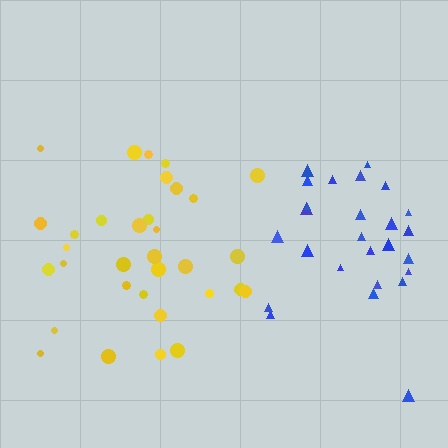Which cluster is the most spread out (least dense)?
Yellow.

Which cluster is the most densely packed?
Blue.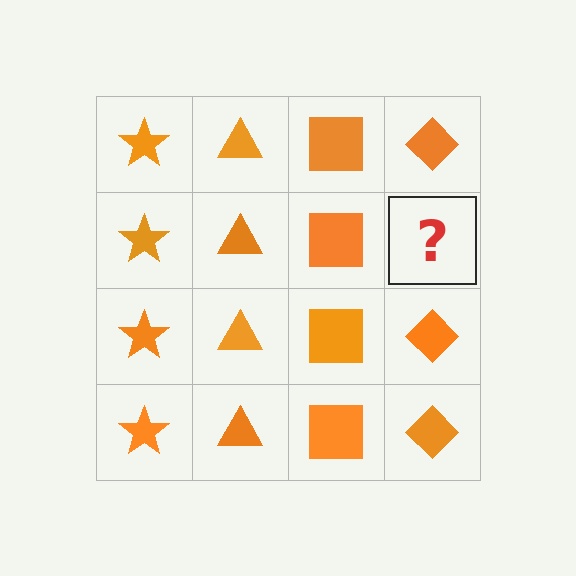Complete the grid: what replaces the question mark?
The question mark should be replaced with an orange diamond.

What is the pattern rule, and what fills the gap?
The rule is that each column has a consistent shape. The gap should be filled with an orange diamond.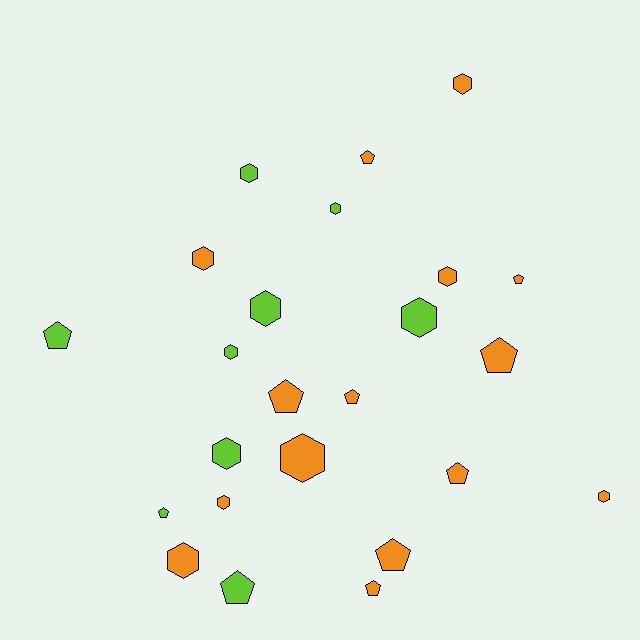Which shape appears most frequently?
Hexagon, with 13 objects.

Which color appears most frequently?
Orange, with 15 objects.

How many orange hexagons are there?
There are 7 orange hexagons.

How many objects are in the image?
There are 24 objects.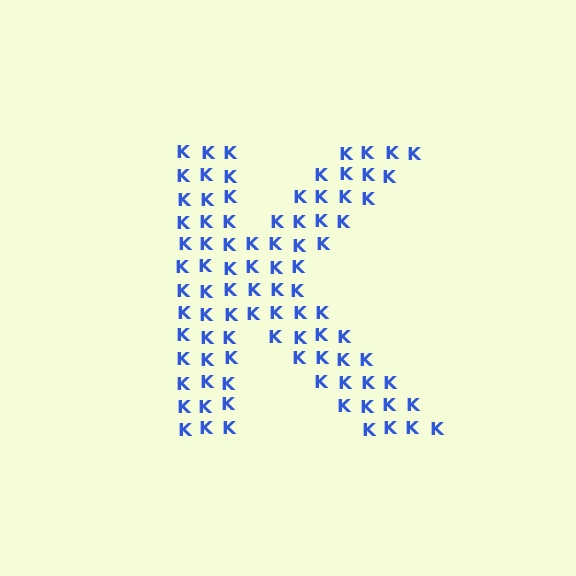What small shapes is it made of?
It is made of small letter K's.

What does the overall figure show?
The overall figure shows the letter K.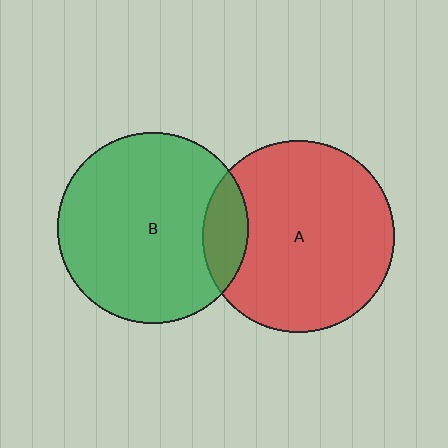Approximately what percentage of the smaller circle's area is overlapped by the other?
Approximately 15%.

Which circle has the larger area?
Circle A (red).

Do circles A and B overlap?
Yes.